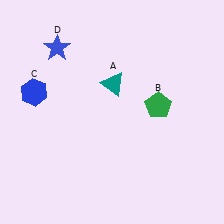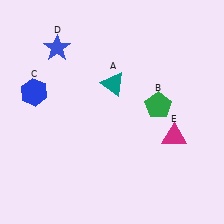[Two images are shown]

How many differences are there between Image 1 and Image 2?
There is 1 difference between the two images.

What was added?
A magenta triangle (E) was added in Image 2.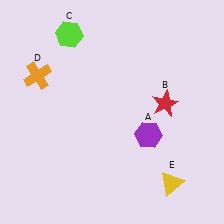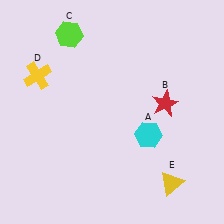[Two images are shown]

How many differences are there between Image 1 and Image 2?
There are 2 differences between the two images.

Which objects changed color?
A changed from purple to cyan. D changed from orange to yellow.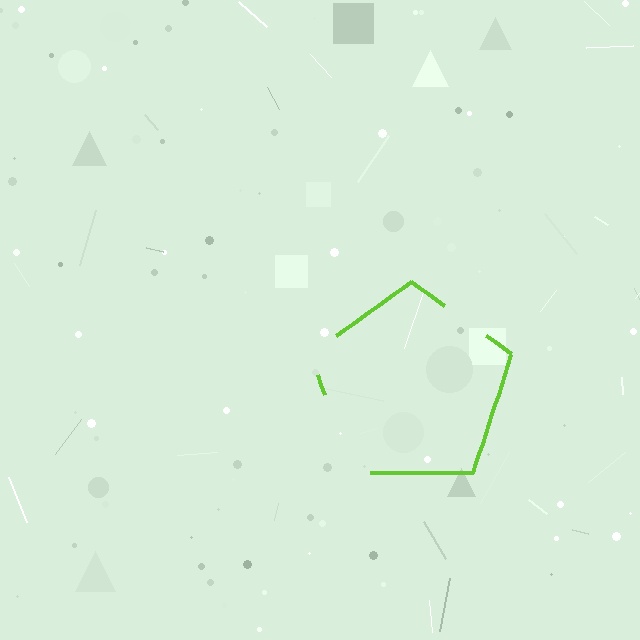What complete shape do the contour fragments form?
The contour fragments form a pentagon.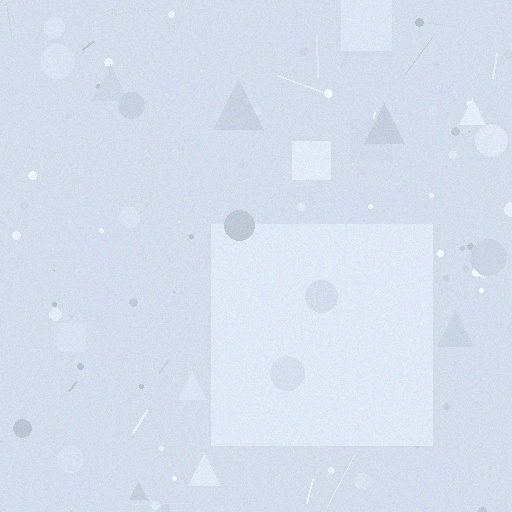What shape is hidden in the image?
A square is hidden in the image.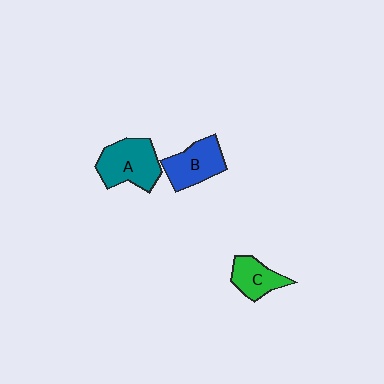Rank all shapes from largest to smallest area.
From largest to smallest: A (teal), B (blue), C (green).